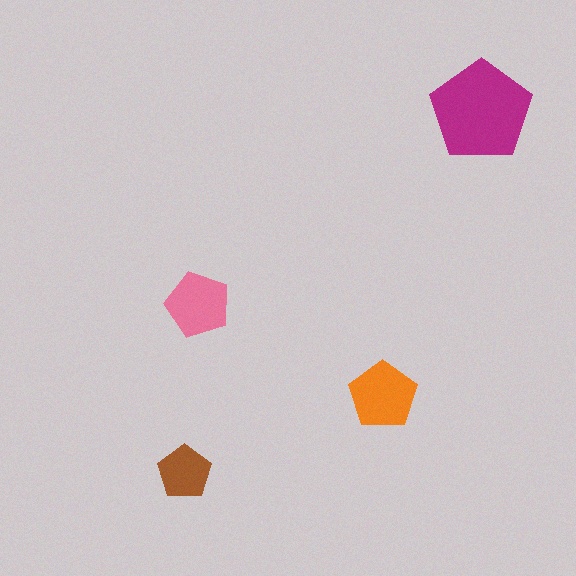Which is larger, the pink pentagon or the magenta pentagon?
The magenta one.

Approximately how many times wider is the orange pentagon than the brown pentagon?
About 1.5 times wider.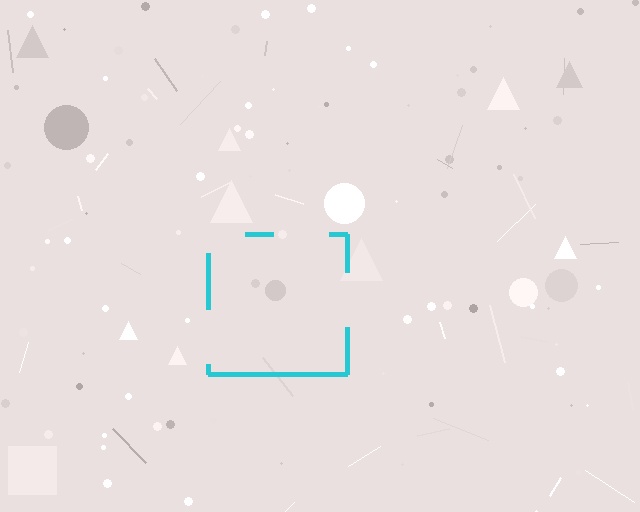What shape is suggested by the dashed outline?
The dashed outline suggests a square.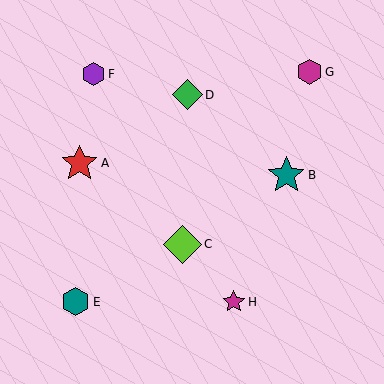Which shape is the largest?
The lime diamond (labeled C) is the largest.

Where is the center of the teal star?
The center of the teal star is at (286, 175).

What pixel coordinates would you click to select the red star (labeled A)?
Click at (80, 163) to select the red star A.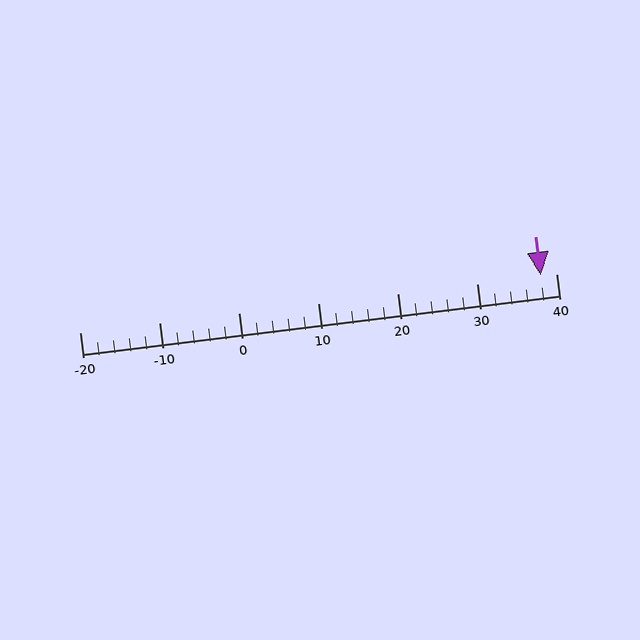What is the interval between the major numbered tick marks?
The major tick marks are spaced 10 units apart.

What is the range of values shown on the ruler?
The ruler shows values from -20 to 40.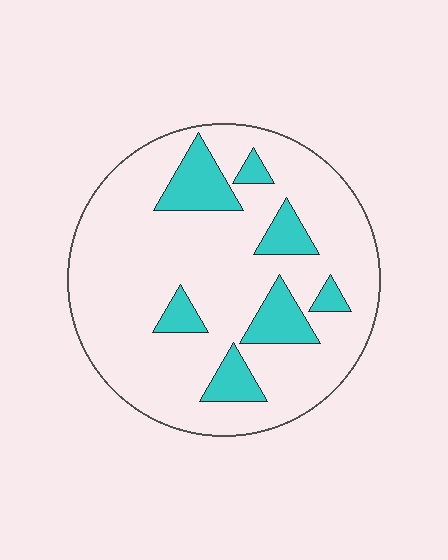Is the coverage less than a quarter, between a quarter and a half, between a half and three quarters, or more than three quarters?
Less than a quarter.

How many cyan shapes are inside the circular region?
7.